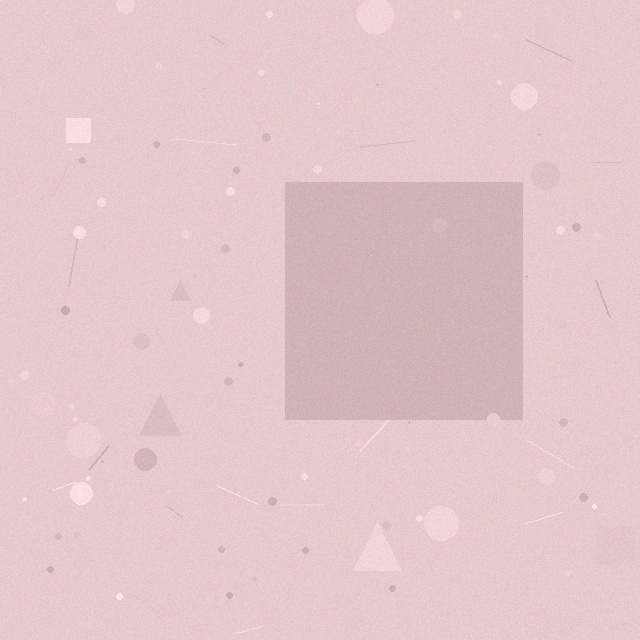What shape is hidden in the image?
A square is hidden in the image.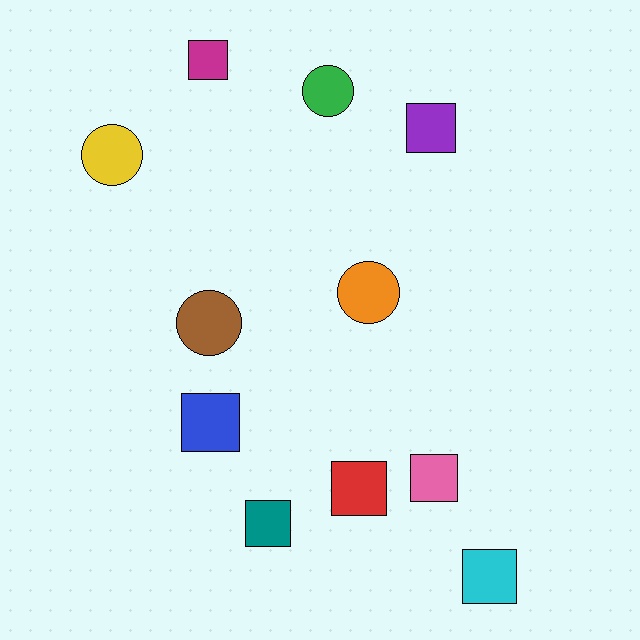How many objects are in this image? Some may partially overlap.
There are 11 objects.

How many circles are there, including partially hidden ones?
There are 4 circles.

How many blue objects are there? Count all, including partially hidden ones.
There is 1 blue object.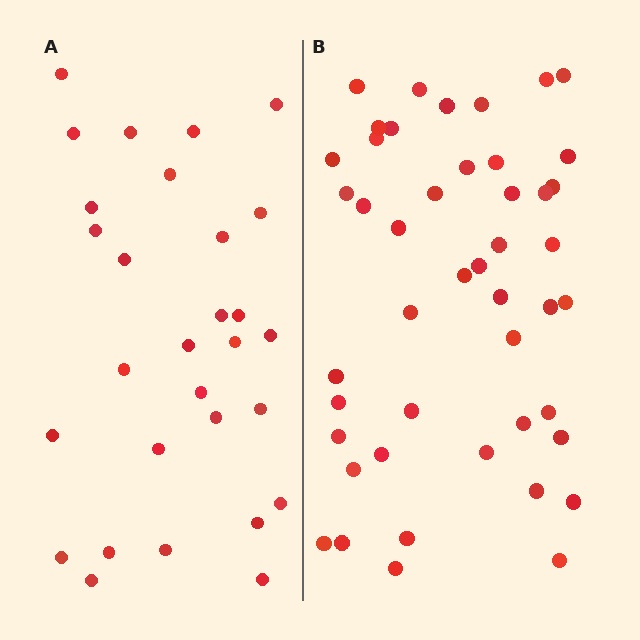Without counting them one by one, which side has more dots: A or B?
Region B (the right region) has more dots.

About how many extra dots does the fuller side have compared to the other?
Region B has approximately 15 more dots than region A.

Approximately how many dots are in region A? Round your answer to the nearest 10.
About 30 dots. (The exact count is 29, which rounds to 30.)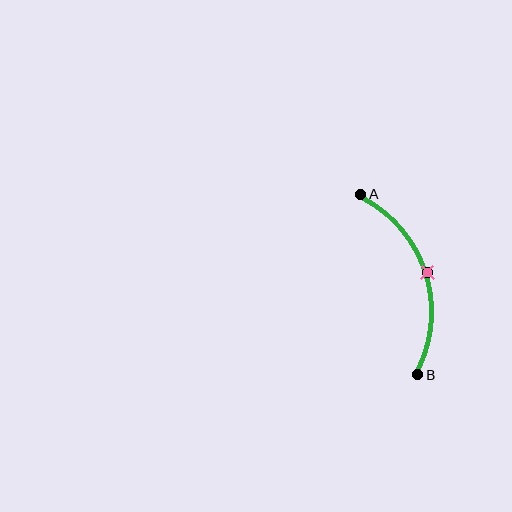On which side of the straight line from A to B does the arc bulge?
The arc bulges to the right of the straight line connecting A and B.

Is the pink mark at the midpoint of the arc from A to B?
Yes. The pink mark lies on the arc at equal arc-length from both A and B — it is the arc midpoint.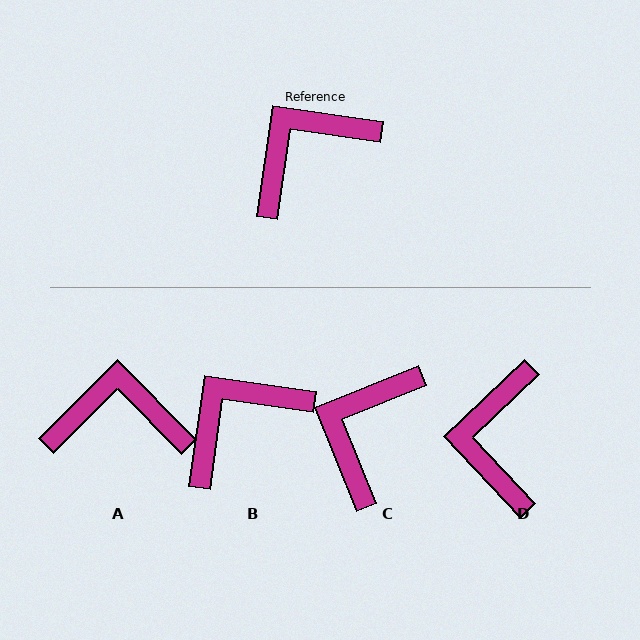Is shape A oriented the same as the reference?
No, it is off by about 37 degrees.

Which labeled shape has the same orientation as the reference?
B.